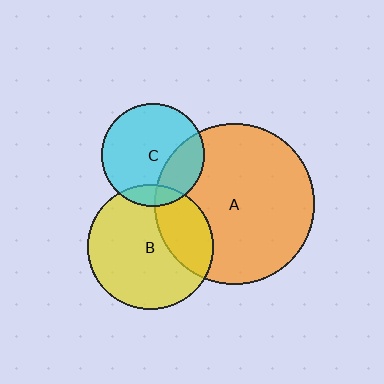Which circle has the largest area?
Circle A (orange).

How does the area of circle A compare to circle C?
Approximately 2.4 times.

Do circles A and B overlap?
Yes.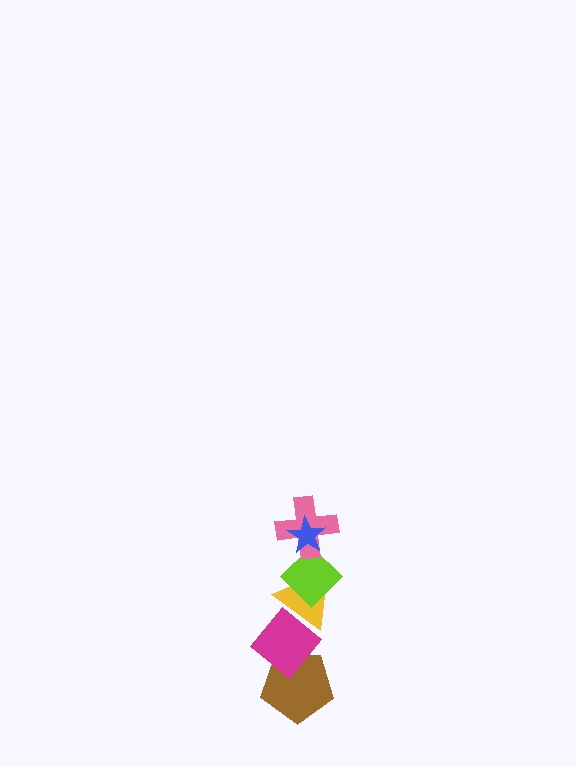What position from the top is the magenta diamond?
The magenta diamond is 5th from the top.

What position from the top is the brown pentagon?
The brown pentagon is 6th from the top.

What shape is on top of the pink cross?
The blue star is on top of the pink cross.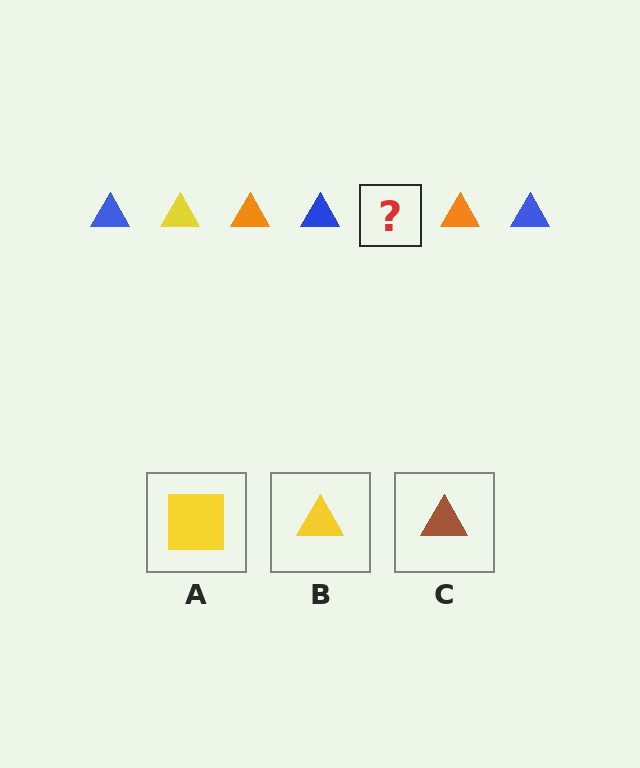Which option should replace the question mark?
Option B.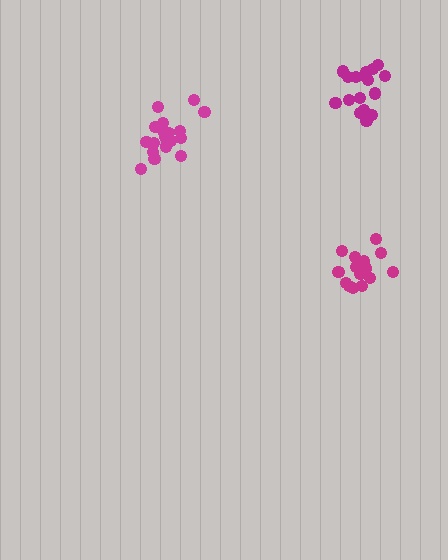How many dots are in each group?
Group 1: 18 dots, Group 2: 20 dots, Group 3: 18 dots (56 total).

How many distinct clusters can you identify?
There are 3 distinct clusters.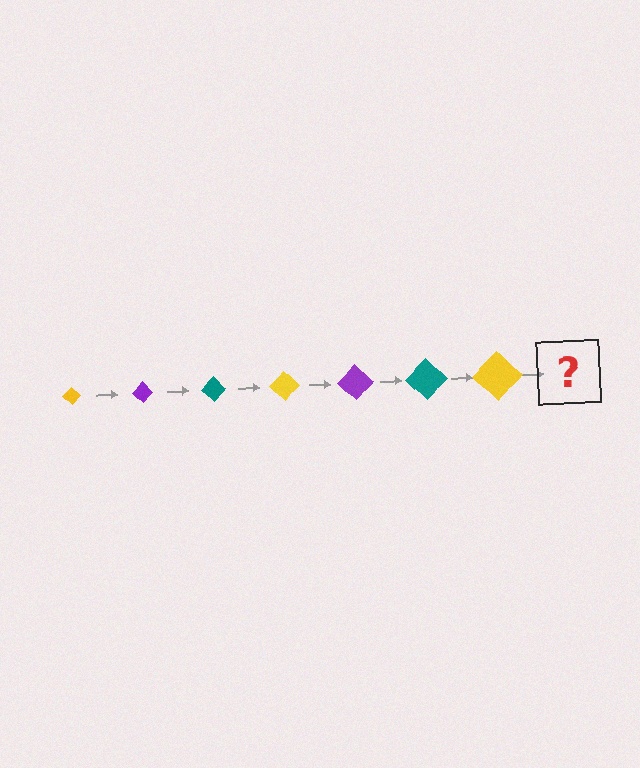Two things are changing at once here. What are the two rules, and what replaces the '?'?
The two rules are that the diamond grows larger each step and the color cycles through yellow, purple, and teal. The '?' should be a purple diamond, larger than the previous one.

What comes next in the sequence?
The next element should be a purple diamond, larger than the previous one.